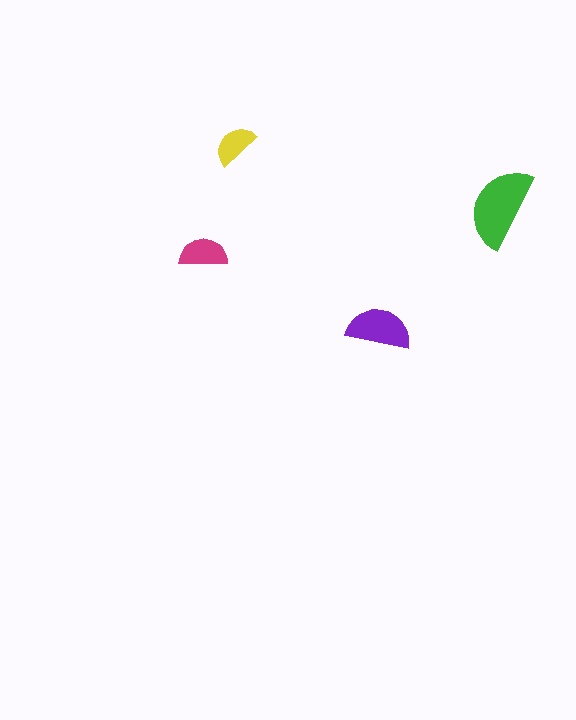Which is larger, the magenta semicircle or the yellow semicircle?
The magenta one.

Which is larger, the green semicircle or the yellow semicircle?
The green one.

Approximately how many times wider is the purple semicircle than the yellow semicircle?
About 1.5 times wider.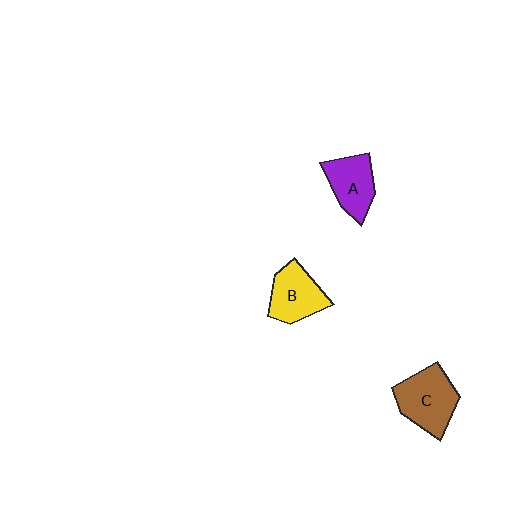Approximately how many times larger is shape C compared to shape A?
Approximately 1.3 times.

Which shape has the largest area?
Shape C (brown).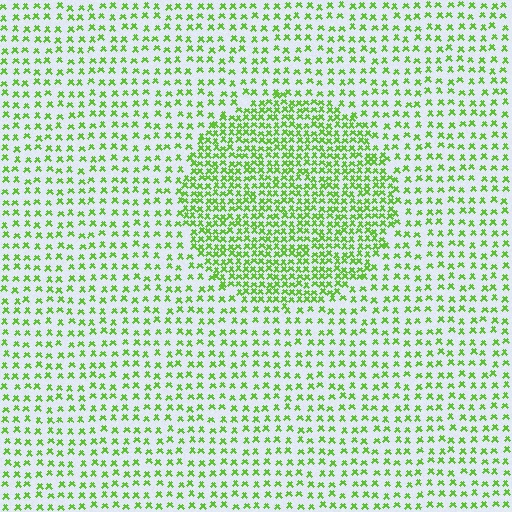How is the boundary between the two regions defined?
The boundary is defined by a change in element density (approximately 2.1x ratio). All elements are the same color, size, and shape.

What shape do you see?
I see a circle.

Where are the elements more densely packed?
The elements are more densely packed inside the circle boundary.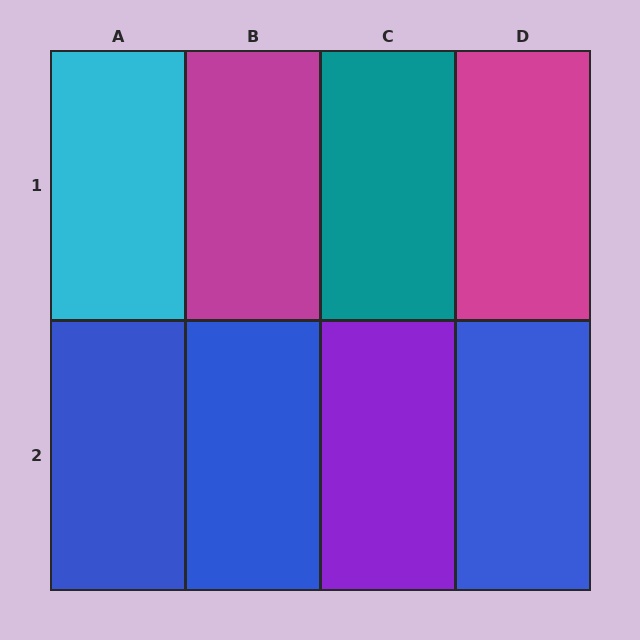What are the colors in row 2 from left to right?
Blue, blue, purple, blue.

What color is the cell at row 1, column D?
Magenta.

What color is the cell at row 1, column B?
Magenta.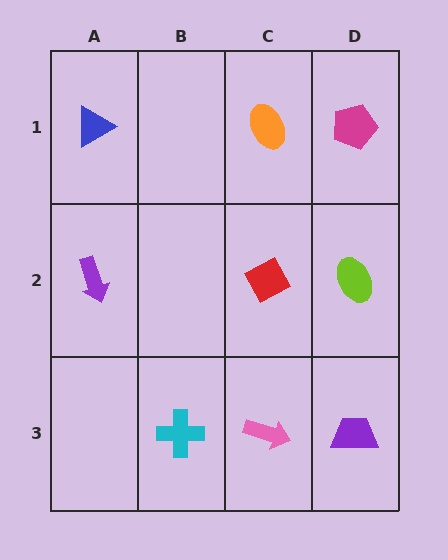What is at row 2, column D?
A lime ellipse.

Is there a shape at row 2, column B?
No, that cell is empty.